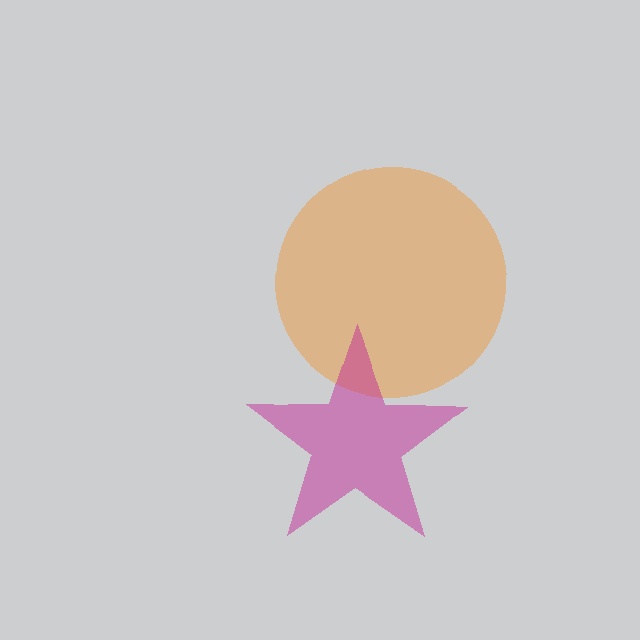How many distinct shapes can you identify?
There are 2 distinct shapes: an orange circle, a magenta star.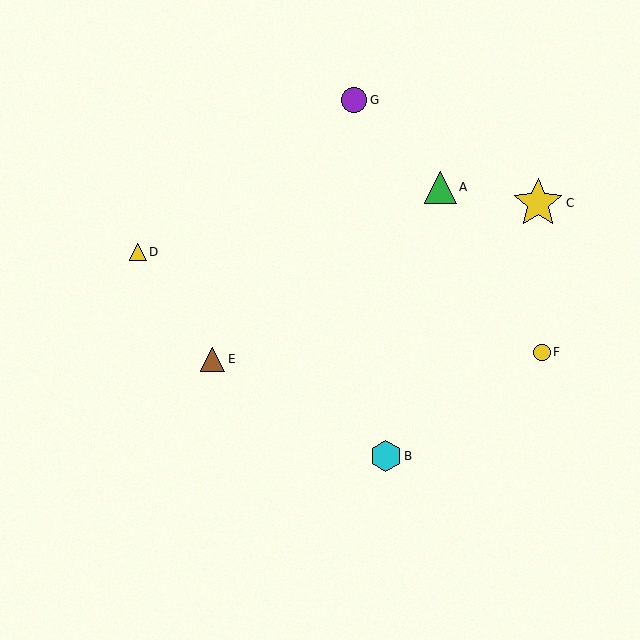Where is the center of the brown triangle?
The center of the brown triangle is at (213, 359).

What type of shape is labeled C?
Shape C is a yellow star.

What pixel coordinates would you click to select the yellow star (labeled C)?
Click at (538, 203) to select the yellow star C.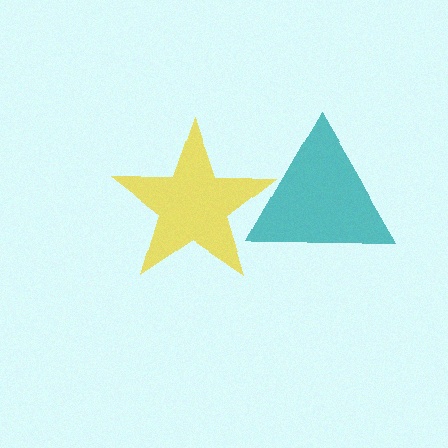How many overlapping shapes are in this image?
There are 2 overlapping shapes in the image.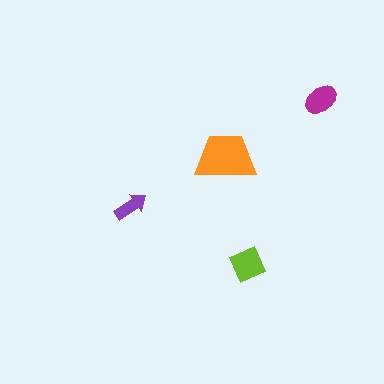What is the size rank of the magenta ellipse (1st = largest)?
3rd.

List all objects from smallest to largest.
The purple arrow, the magenta ellipse, the lime square, the orange trapezoid.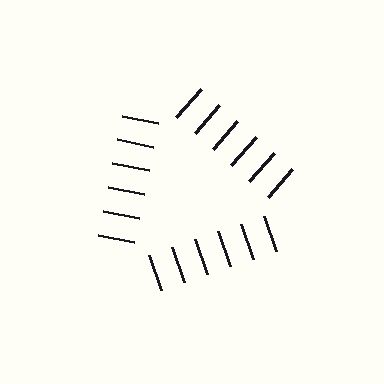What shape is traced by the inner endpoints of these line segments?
An illusory triangle — the line segments terminate on its edges but no continuous stroke is drawn.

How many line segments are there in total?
18 — 6 along each of the 3 edges.